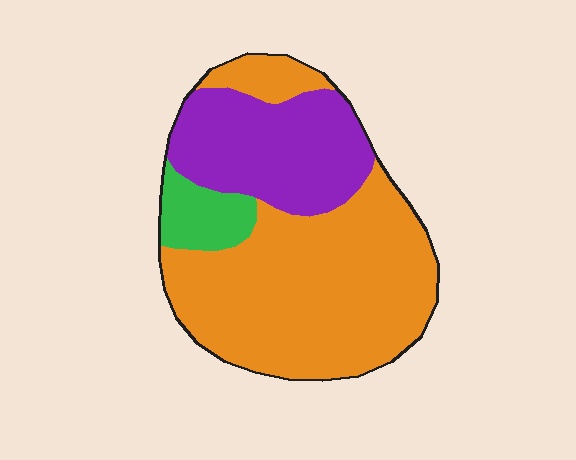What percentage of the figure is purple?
Purple takes up between a sixth and a third of the figure.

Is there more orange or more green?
Orange.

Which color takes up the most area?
Orange, at roughly 60%.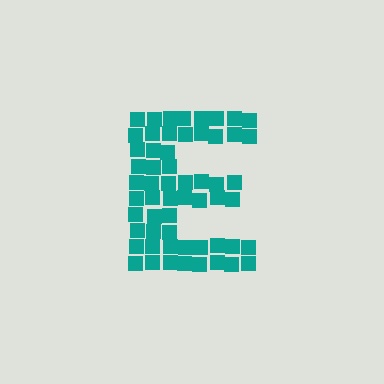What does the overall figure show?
The overall figure shows the letter E.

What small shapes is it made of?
It is made of small squares.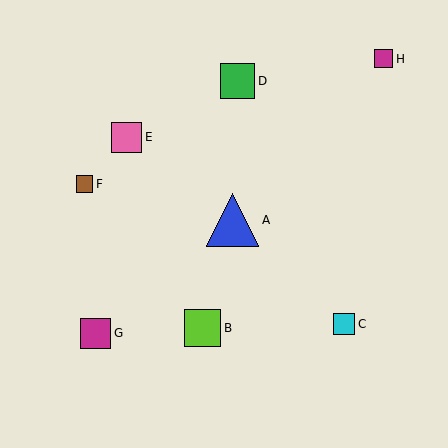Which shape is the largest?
The blue triangle (labeled A) is the largest.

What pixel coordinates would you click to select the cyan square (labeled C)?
Click at (344, 324) to select the cyan square C.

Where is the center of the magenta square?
The center of the magenta square is at (383, 59).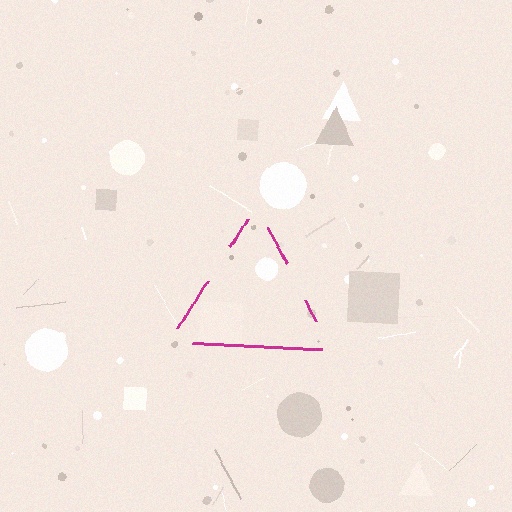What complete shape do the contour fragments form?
The contour fragments form a triangle.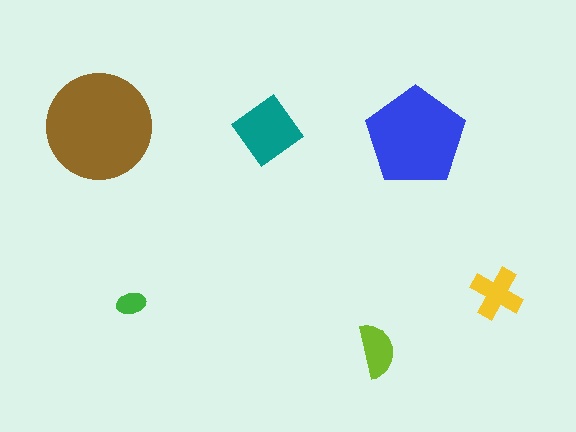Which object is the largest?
The brown circle.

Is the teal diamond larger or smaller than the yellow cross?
Larger.